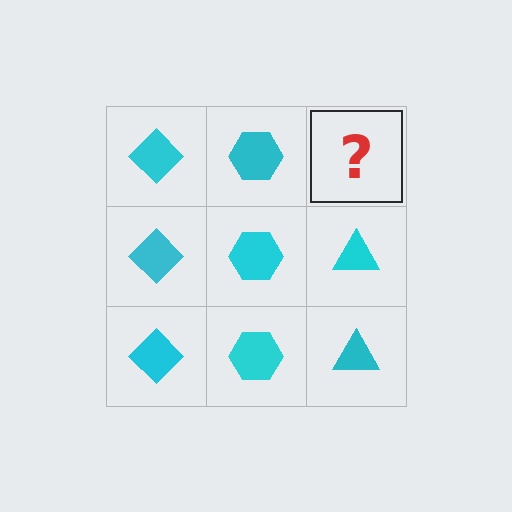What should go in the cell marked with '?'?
The missing cell should contain a cyan triangle.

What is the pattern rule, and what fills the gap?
The rule is that each column has a consistent shape. The gap should be filled with a cyan triangle.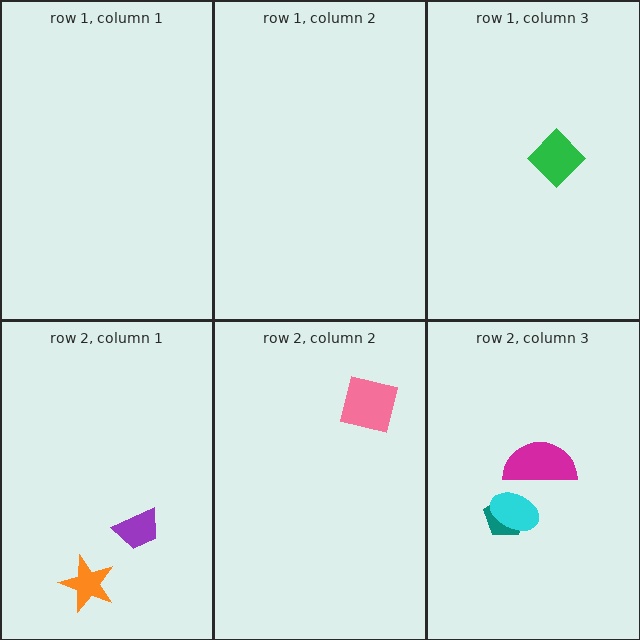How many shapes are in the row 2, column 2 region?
1.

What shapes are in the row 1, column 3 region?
The green diamond.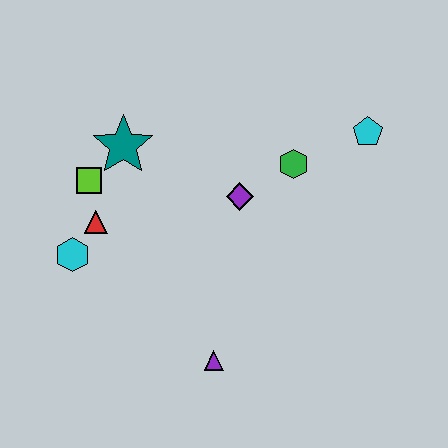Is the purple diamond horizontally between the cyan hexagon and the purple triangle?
No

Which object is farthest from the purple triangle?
The cyan pentagon is farthest from the purple triangle.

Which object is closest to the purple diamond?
The green hexagon is closest to the purple diamond.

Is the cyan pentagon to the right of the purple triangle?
Yes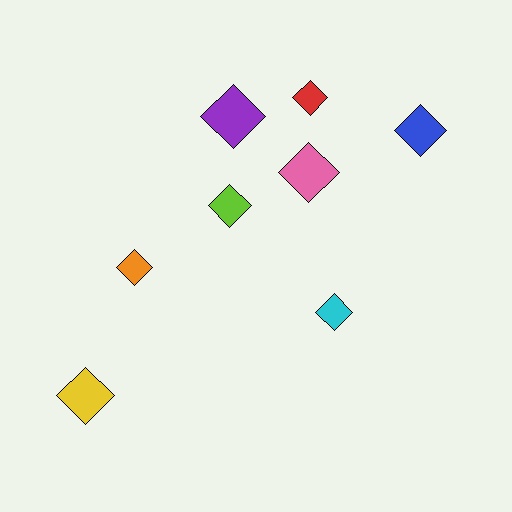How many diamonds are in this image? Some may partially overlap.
There are 8 diamonds.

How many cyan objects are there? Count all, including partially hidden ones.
There is 1 cyan object.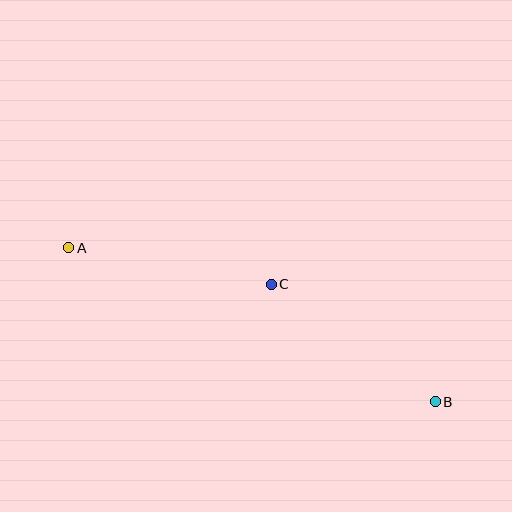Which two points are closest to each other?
Points B and C are closest to each other.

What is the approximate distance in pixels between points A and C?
The distance between A and C is approximately 206 pixels.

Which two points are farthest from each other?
Points A and B are farthest from each other.